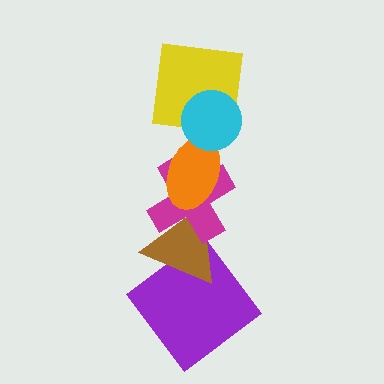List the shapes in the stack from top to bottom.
From top to bottom: the cyan circle, the yellow square, the orange ellipse, the magenta cross, the brown triangle, the purple diamond.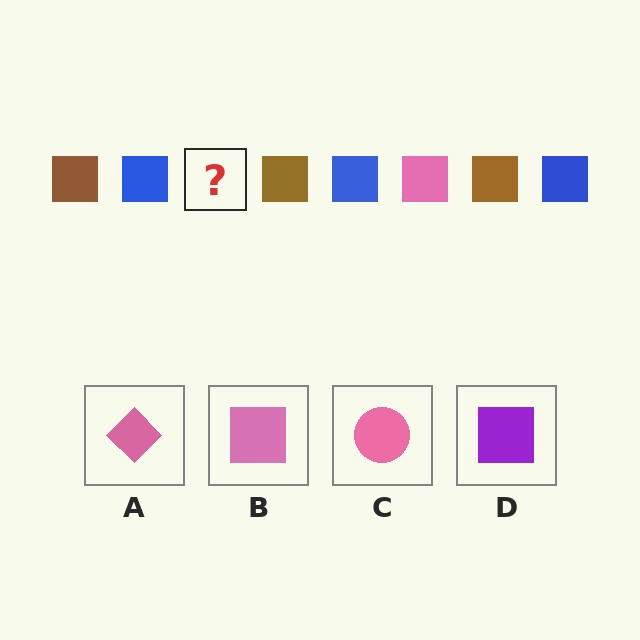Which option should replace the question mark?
Option B.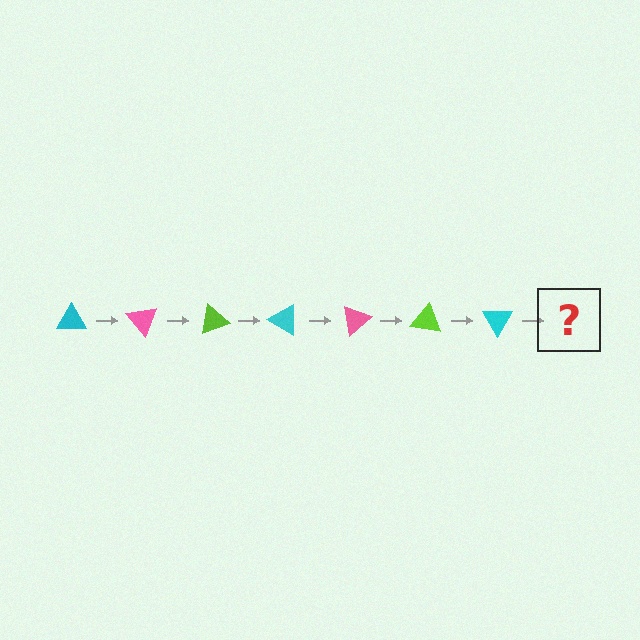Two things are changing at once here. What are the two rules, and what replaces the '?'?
The two rules are that it rotates 50 degrees each step and the color cycles through cyan, pink, and lime. The '?' should be a pink triangle, rotated 350 degrees from the start.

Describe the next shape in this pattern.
It should be a pink triangle, rotated 350 degrees from the start.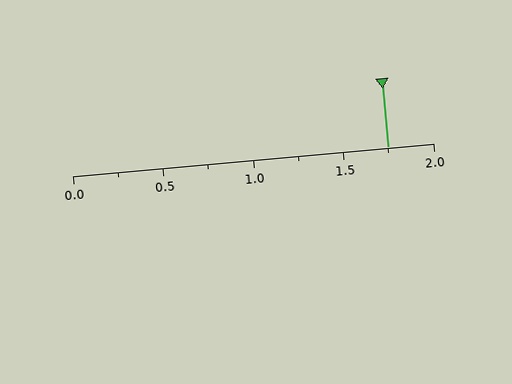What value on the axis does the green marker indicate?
The marker indicates approximately 1.75.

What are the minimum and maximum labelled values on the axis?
The axis runs from 0.0 to 2.0.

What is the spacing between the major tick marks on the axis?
The major ticks are spaced 0.5 apart.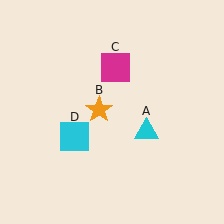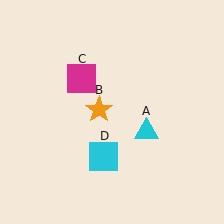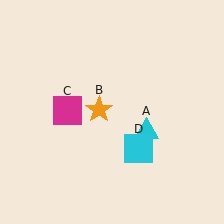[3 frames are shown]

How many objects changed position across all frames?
2 objects changed position: magenta square (object C), cyan square (object D).